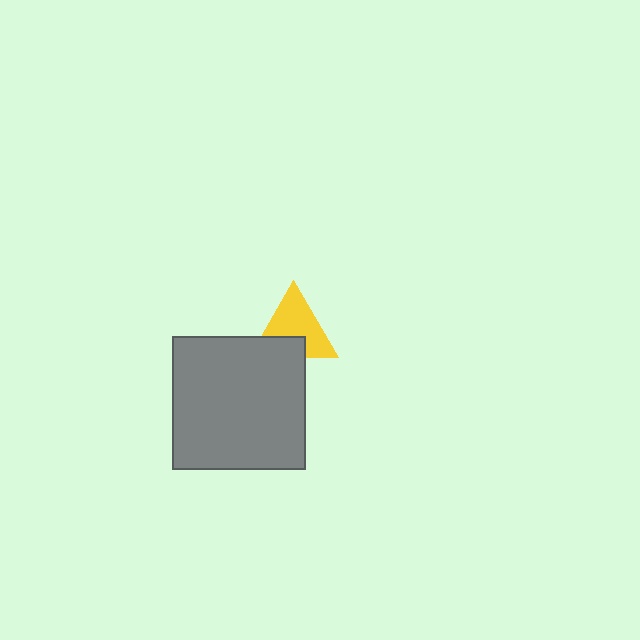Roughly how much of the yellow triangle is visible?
Most of it is visible (roughly 69%).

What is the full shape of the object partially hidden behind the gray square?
The partially hidden object is a yellow triangle.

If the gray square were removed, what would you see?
You would see the complete yellow triangle.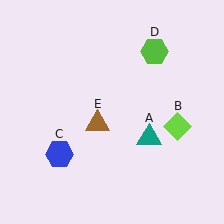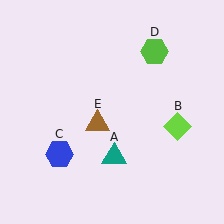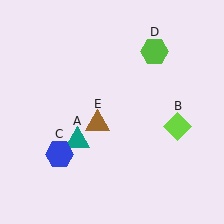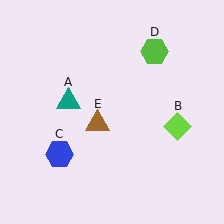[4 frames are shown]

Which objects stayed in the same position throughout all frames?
Lime diamond (object B) and blue hexagon (object C) and lime hexagon (object D) and brown triangle (object E) remained stationary.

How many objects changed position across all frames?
1 object changed position: teal triangle (object A).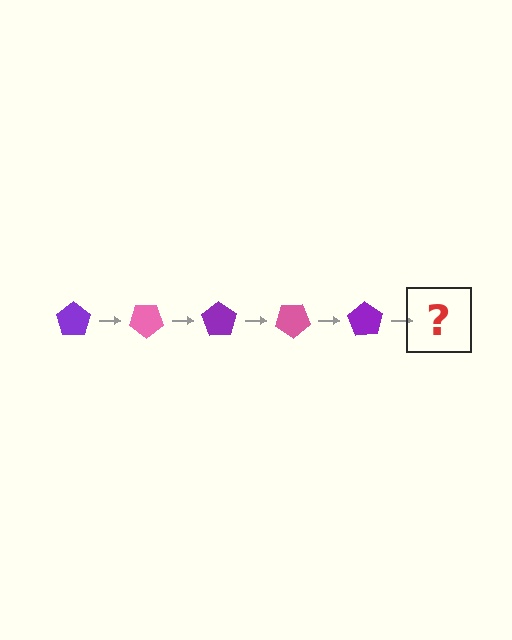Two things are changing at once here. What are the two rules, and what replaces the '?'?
The two rules are that it rotates 35 degrees each step and the color cycles through purple and pink. The '?' should be a pink pentagon, rotated 175 degrees from the start.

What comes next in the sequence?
The next element should be a pink pentagon, rotated 175 degrees from the start.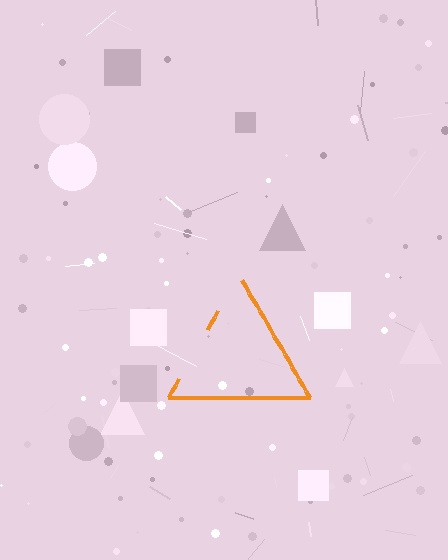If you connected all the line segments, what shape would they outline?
They would outline a triangle.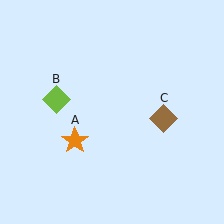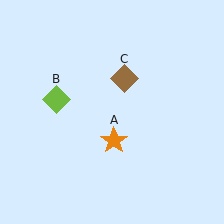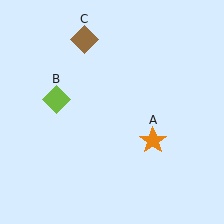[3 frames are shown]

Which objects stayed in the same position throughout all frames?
Lime diamond (object B) remained stationary.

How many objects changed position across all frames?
2 objects changed position: orange star (object A), brown diamond (object C).